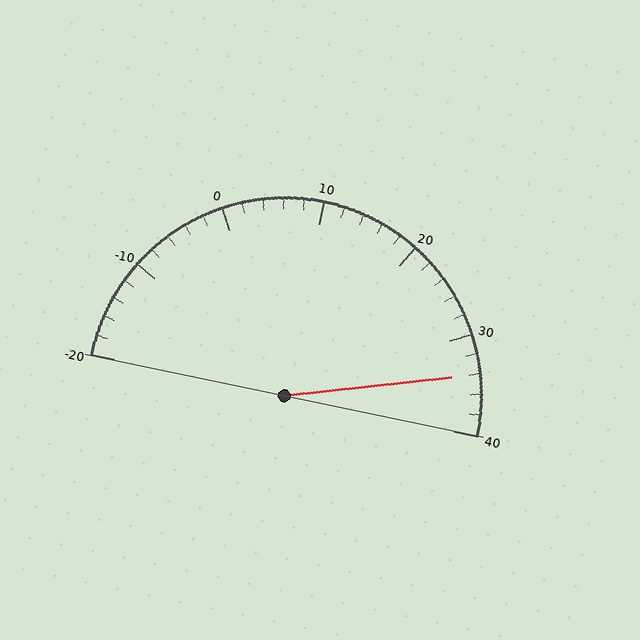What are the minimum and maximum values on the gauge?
The gauge ranges from -20 to 40.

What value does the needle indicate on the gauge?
The needle indicates approximately 34.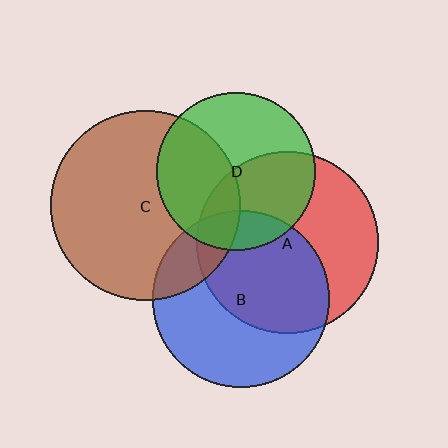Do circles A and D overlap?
Yes.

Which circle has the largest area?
Circle C (brown).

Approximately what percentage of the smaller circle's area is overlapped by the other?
Approximately 45%.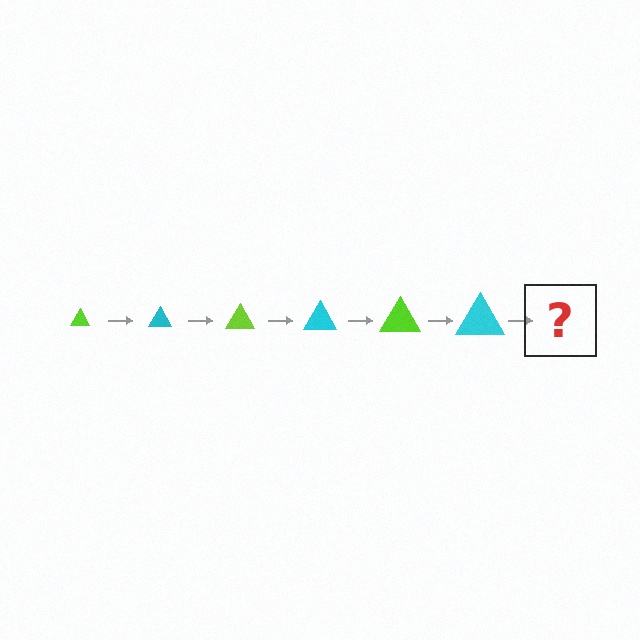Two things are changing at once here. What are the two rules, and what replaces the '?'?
The two rules are that the triangle grows larger each step and the color cycles through lime and cyan. The '?' should be a lime triangle, larger than the previous one.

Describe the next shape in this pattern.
It should be a lime triangle, larger than the previous one.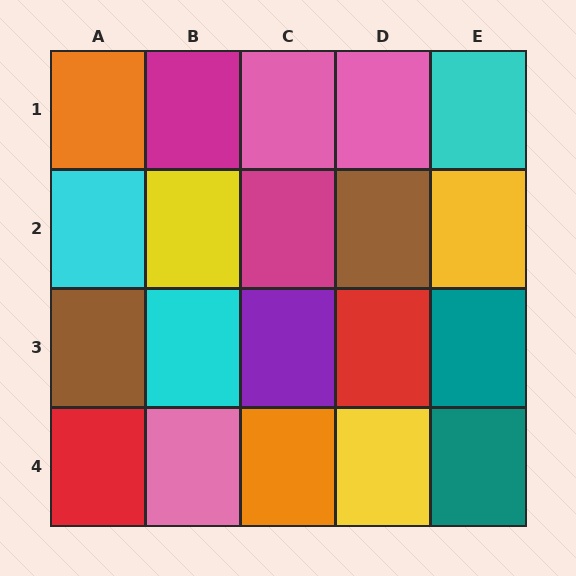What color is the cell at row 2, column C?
Magenta.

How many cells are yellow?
3 cells are yellow.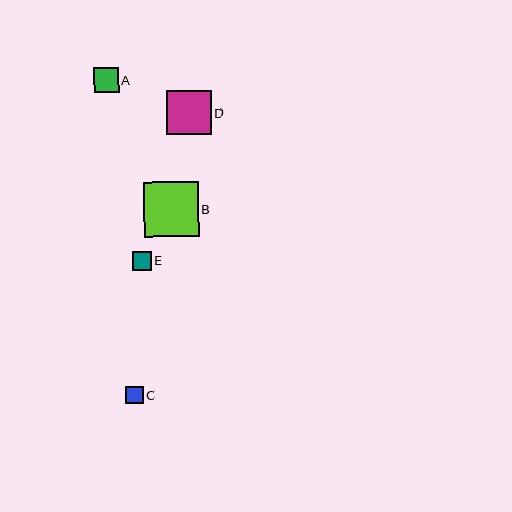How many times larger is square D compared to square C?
Square D is approximately 2.6 times the size of square C.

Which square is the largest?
Square B is the largest with a size of approximately 55 pixels.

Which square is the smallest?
Square C is the smallest with a size of approximately 17 pixels.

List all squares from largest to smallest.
From largest to smallest: B, D, A, E, C.